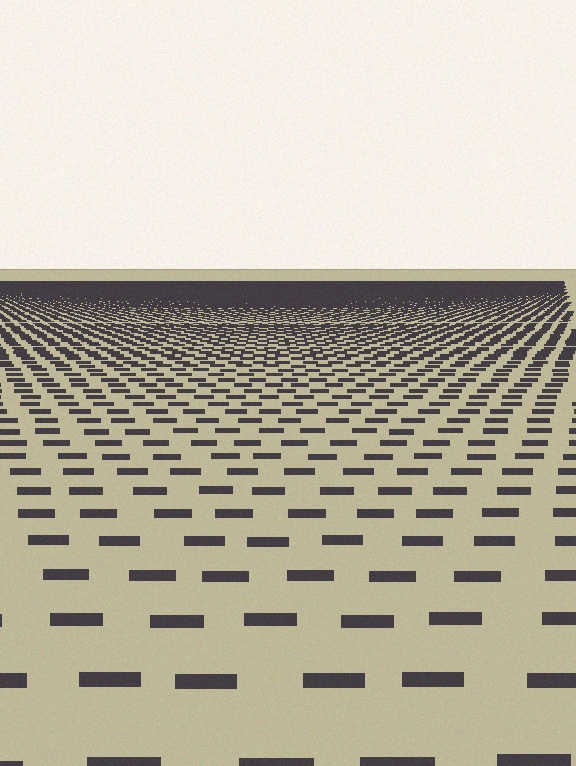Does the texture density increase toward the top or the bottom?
Density increases toward the top.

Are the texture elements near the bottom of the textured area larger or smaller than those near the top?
Larger. Near the bottom, elements are closer to the viewer and appear at a bigger on-screen size.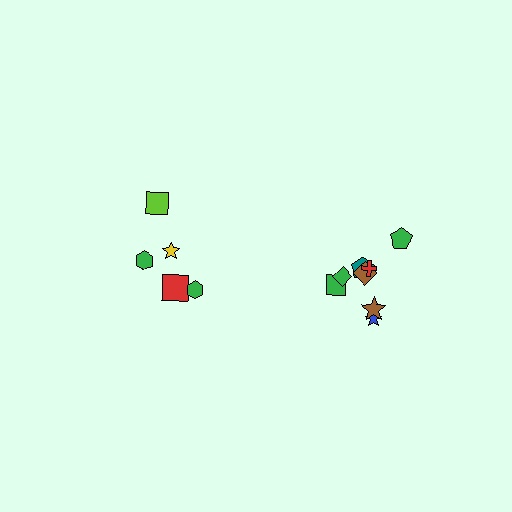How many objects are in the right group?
There are 8 objects.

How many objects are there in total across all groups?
There are 13 objects.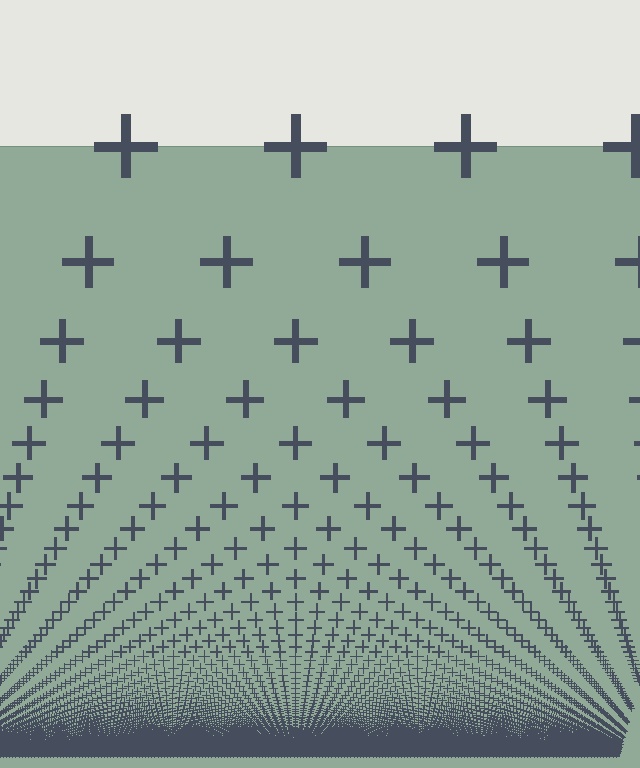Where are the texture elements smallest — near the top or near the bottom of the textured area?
Near the bottom.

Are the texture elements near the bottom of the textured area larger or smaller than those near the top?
Smaller. The gradient is inverted — elements near the bottom are smaller and denser.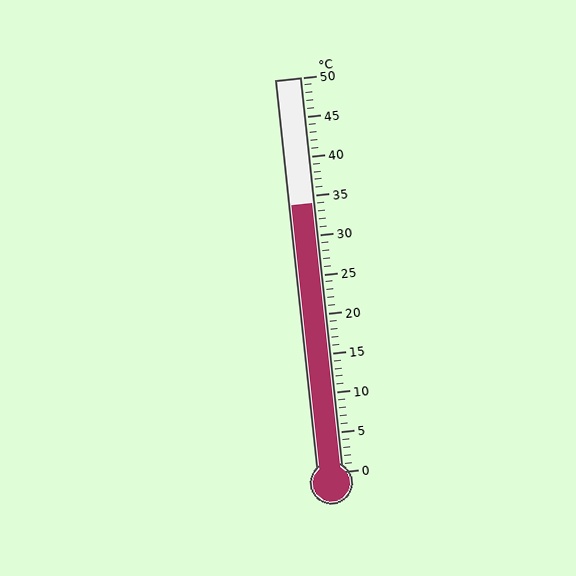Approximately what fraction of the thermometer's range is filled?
The thermometer is filled to approximately 70% of its range.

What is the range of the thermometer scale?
The thermometer scale ranges from 0°C to 50°C.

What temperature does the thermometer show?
The thermometer shows approximately 34°C.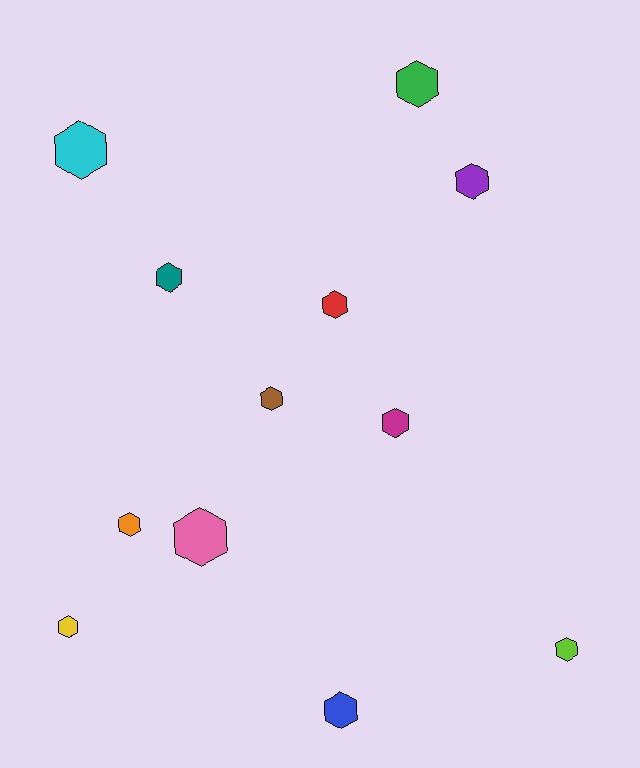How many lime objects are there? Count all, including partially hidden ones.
There is 1 lime object.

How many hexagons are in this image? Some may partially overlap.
There are 12 hexagons.